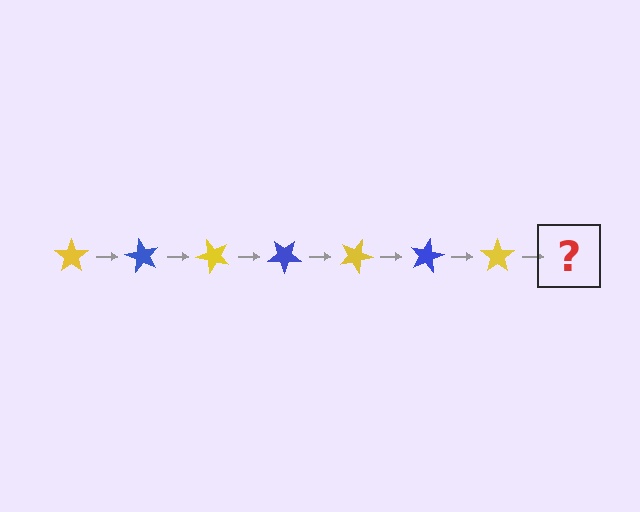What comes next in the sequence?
The next element should be a blue star, rotated 420 degrees from the start.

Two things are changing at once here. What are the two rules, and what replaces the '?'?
The two rules are that it rotates 60 degrees each step and the color cycles through yellow and blue. The '?' should be a blue star, rotated 420 degrees from the start.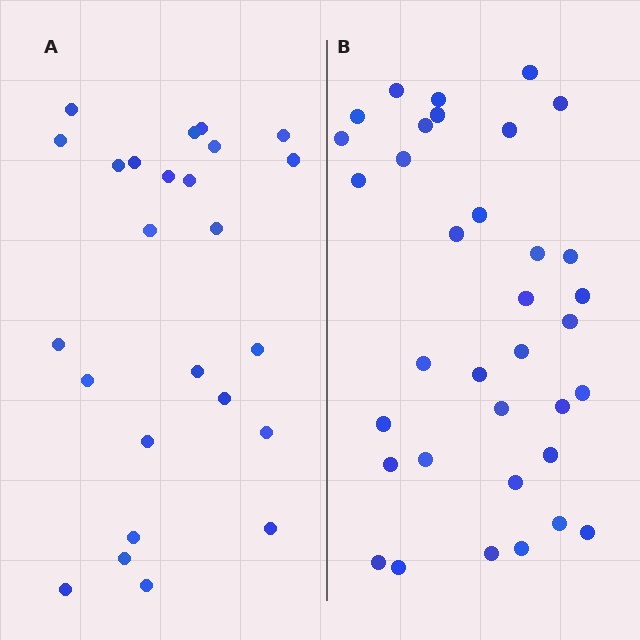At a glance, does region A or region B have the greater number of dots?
Region B (the right region) has more dots.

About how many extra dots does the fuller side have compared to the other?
Region B has roughly 10 or so more dots than region A.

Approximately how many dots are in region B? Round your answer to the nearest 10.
About 40 dots. (The exact count is 35, which rounds to 40.)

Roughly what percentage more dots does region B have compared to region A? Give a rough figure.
About 40% more.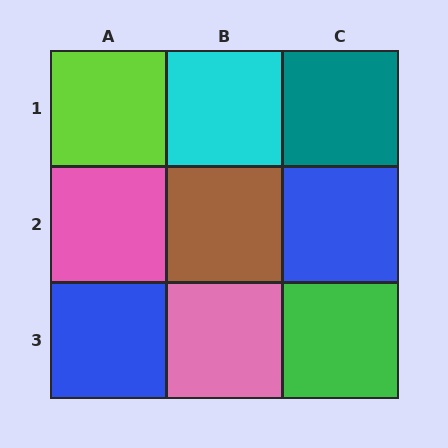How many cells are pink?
2 cells are pink.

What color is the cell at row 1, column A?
Lime.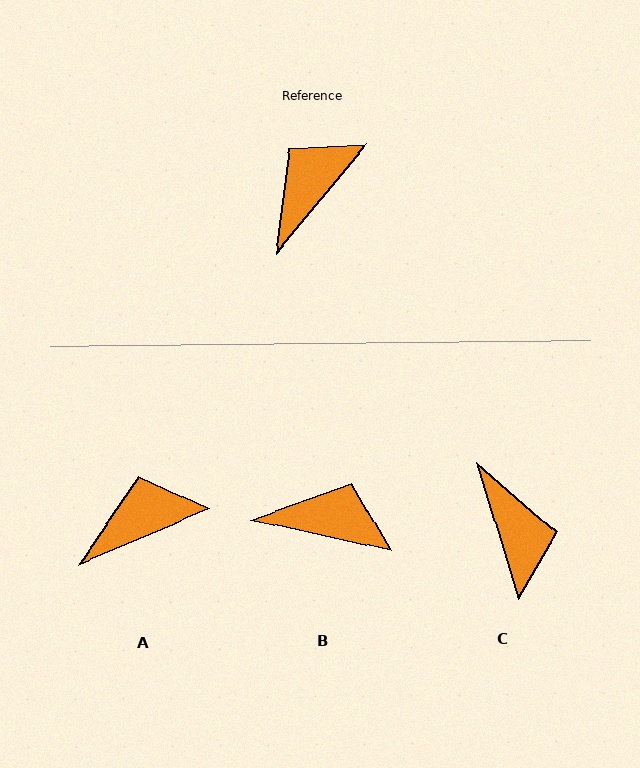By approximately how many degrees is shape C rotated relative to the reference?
Approximately 123 degrees clockwise.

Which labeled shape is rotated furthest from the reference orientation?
C, about 123 degrees away.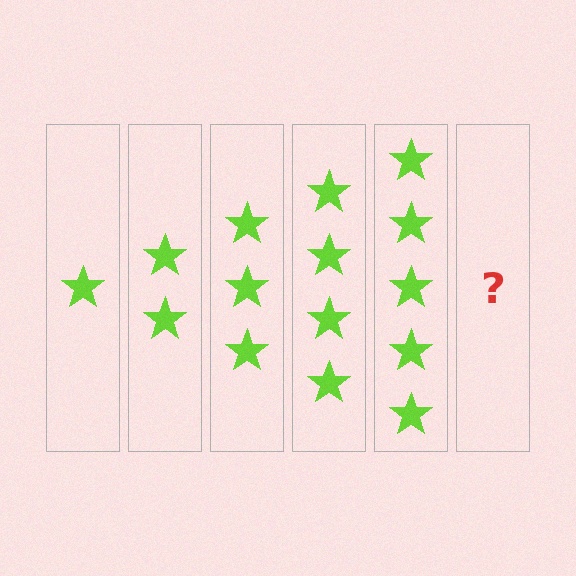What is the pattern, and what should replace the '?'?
The pattern is that each step adds one more star. The '?' should be 6 stars.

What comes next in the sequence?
The next element should be 6 stars.